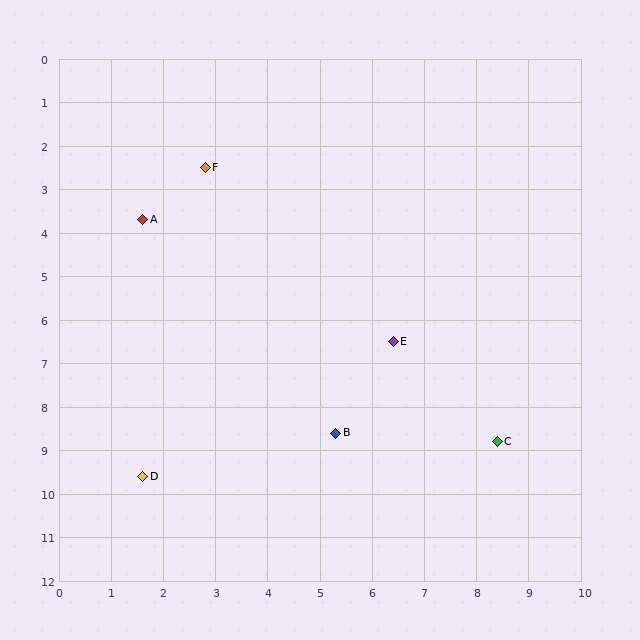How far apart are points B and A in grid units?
Points B and A are about 6.1 grid units apart.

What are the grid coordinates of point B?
Point B is at approximately (5.3, 8.6).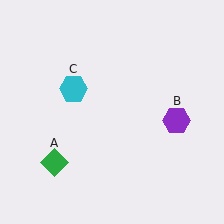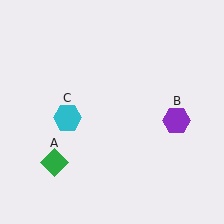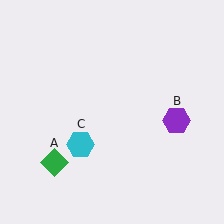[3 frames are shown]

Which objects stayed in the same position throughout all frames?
Green diamond (object A) and purple hexagon (object B) remained stationary.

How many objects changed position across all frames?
1 object changed position: cyan hexagon (object C).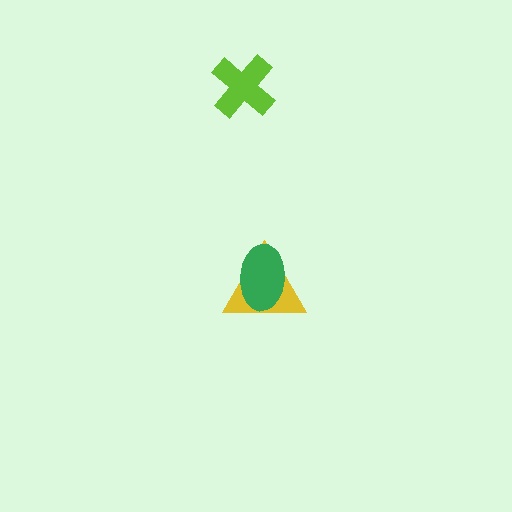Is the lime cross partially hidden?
No, no other shape covers it.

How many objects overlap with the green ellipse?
1 object overlaps with the green ellipse.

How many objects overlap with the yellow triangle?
1 object overlaps with the yellow triangle.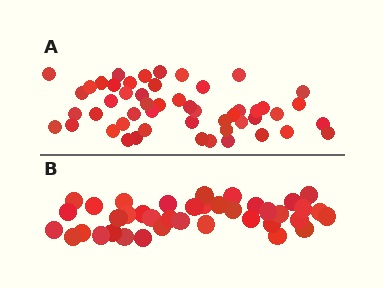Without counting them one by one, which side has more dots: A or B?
Region A (the top region) has more dots.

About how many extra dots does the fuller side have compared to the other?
Region A has roughly 12 or so more dots than region B.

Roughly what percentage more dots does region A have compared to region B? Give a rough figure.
About 30% more.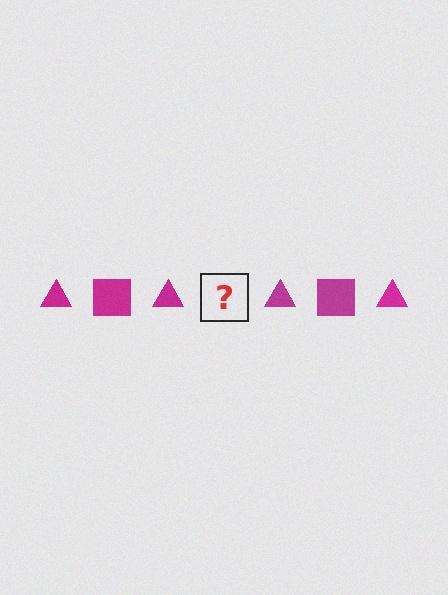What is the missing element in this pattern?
The missing element is a magenta square.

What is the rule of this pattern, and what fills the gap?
The rule is that the pattern cycles through triangle, square shapes in magenta. The gap should be filled with a magenta square.